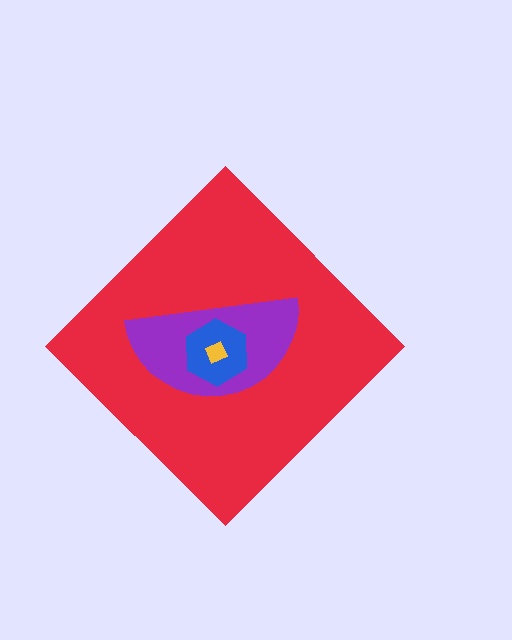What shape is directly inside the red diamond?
The purple semicircle.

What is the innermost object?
The yellow square.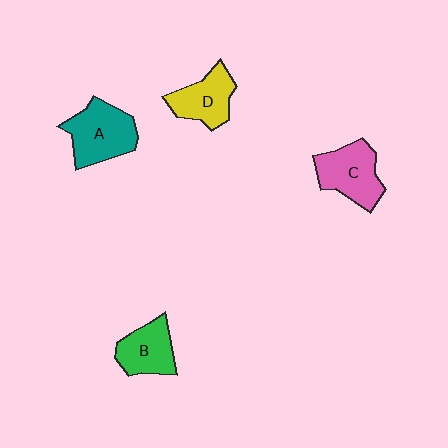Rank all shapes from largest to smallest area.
From largest to smallest: A (teal), C (pink), D (yellow), B (green).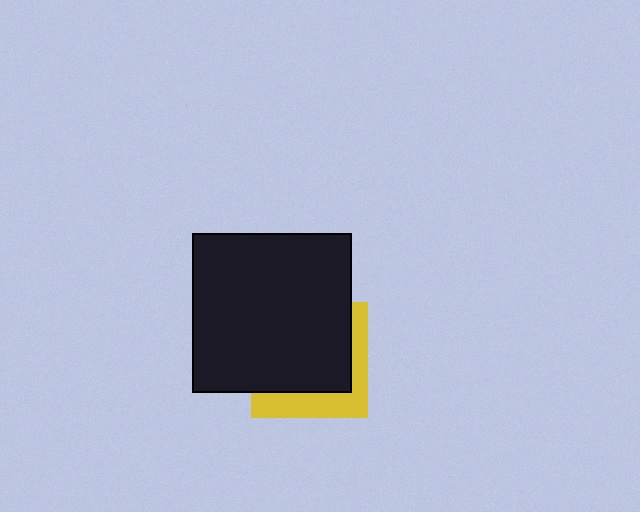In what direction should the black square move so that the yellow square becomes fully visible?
The black square should move toward the upper-left. That is the shortest direction to clear the overlap and leave the yellow square fully visible.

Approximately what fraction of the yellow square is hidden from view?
Roughly 68% of the yellow square is hidden behind the black square.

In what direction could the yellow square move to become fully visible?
The yellow square could move toward the lower-right. That would shift it out from behind the black square entirely.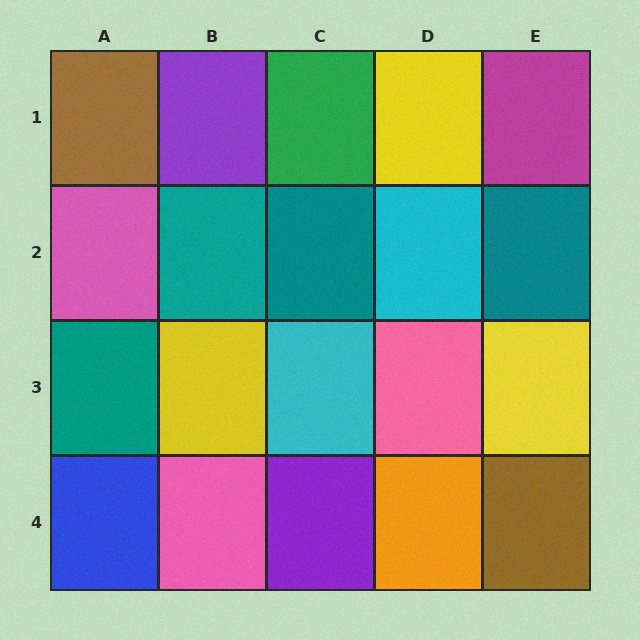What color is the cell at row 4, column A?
Blue.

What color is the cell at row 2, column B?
Teal.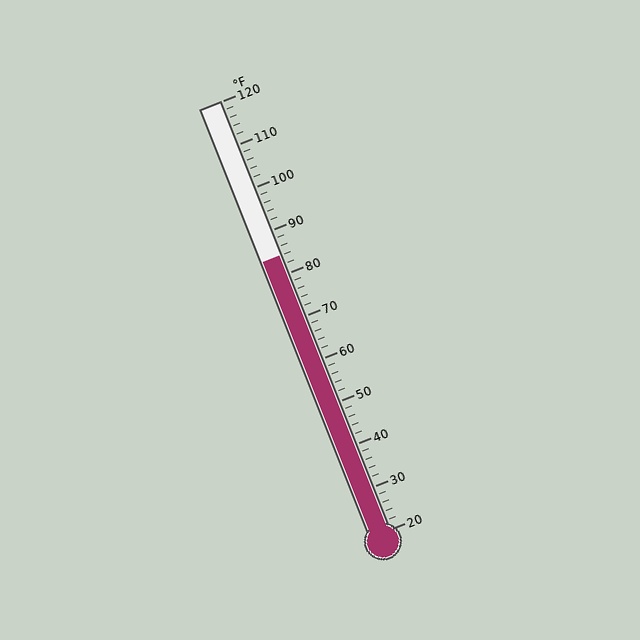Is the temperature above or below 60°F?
The temperature is above 60°F.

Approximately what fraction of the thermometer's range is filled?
The thermometer is filled to approximately 65% of its range.